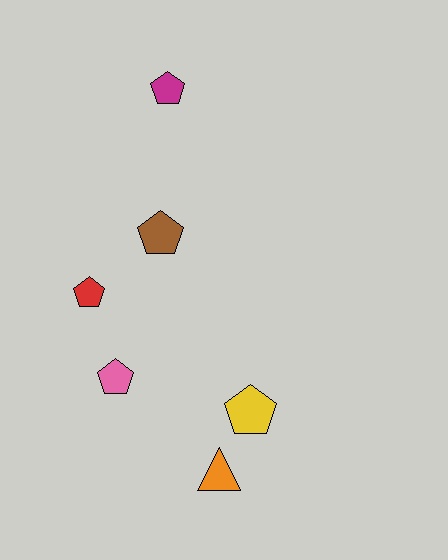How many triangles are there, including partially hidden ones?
There is 1 triangle.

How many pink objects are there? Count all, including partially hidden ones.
There is 1 pink object.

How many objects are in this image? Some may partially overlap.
There are 6 objects.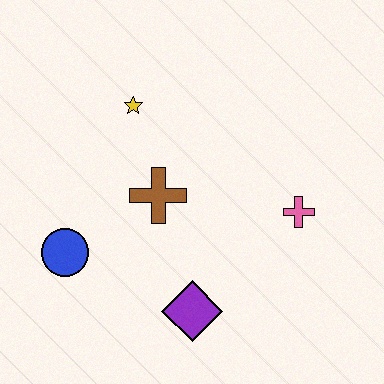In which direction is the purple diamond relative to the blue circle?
The purple diamond is to the right of the blue circle.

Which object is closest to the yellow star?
The brown cross is closest to the yellow star.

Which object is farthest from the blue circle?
The pink cross is farthest from the blue circle.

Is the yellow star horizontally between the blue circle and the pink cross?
Yes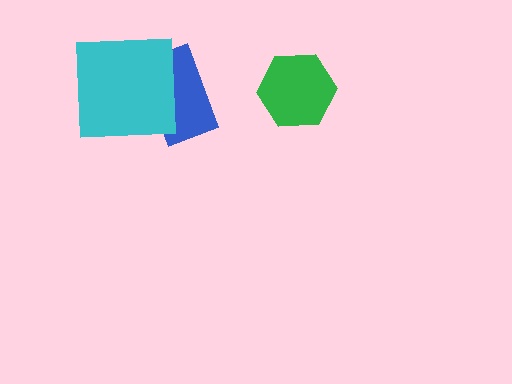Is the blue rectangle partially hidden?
Yes, it is partially covered by another shape.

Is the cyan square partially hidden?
No, no other shape covers it.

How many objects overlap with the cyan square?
1 object overlaps with the cyan square.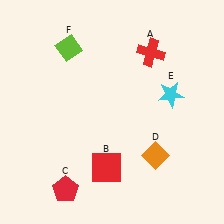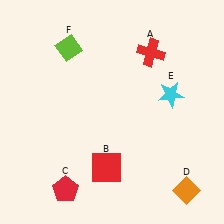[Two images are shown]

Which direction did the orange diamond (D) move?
The orange diamond (D) moved down.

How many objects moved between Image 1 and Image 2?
1 object moved between the two images.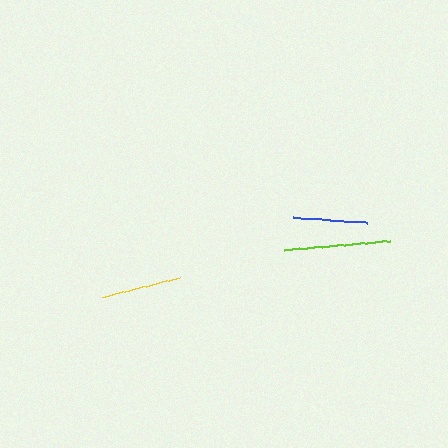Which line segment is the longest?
The lime line is the longest at approximately 107 pixels.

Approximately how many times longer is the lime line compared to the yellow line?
The lime line is approximately 1.3 times the length of the yellow line.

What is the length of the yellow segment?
The yellow segment is approximately 81 pixels long.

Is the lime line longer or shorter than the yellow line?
The lime line is longer than the yellow line.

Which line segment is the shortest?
The blue line is the shortest at approximately 74 pixels.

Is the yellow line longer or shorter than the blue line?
The yellow line is longer than the blue line.